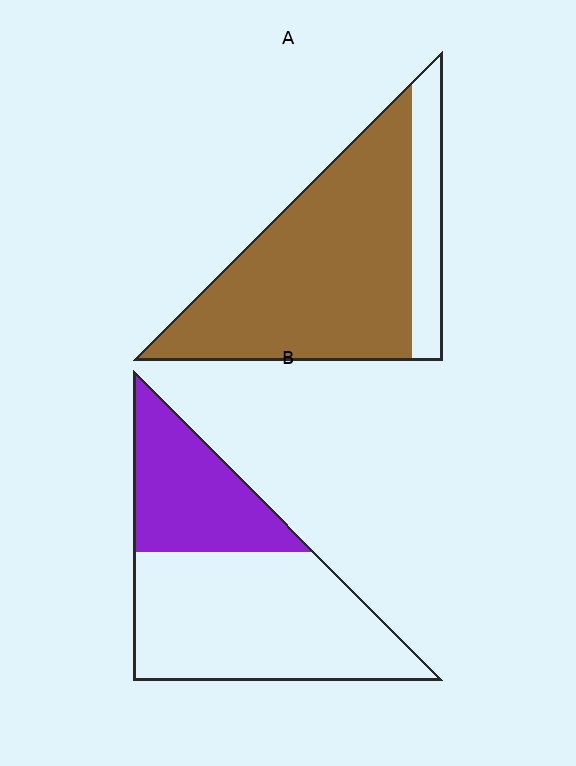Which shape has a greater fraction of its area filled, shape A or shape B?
Shape A.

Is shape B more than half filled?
No.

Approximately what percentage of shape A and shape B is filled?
A is approximately 80% and B is approximately 35%.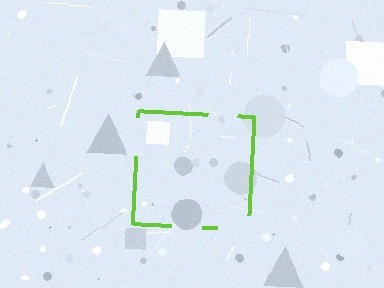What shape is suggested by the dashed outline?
The dashed outline suggests a square.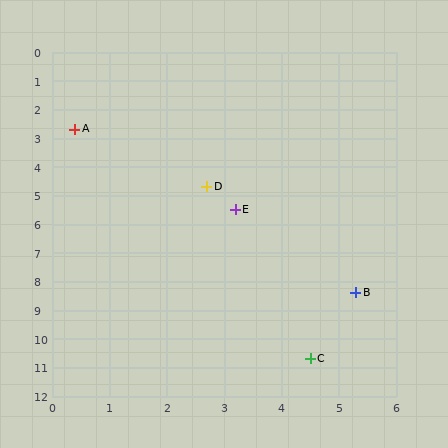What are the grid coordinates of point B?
Point B is at approximately (5.3, 8.4).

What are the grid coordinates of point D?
Point D is at approximately (2.7, 4.7).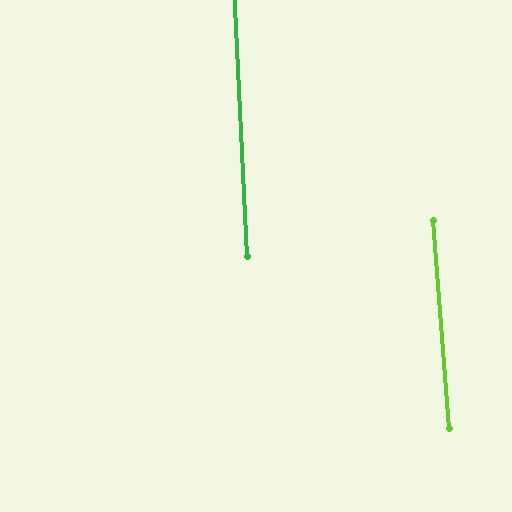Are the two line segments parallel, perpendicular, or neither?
Parallel — their directions differ by only 1.7°.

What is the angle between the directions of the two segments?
Approximately 2 degrees.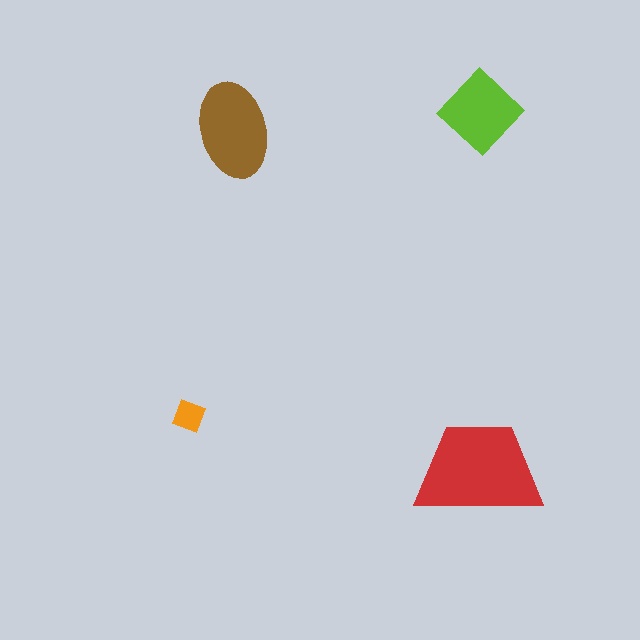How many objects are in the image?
There are 4 objects in the image.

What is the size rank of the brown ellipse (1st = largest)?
2nd.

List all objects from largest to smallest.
The red trapezoid, the brown ellipse, the lime diamond, the orange diamond.